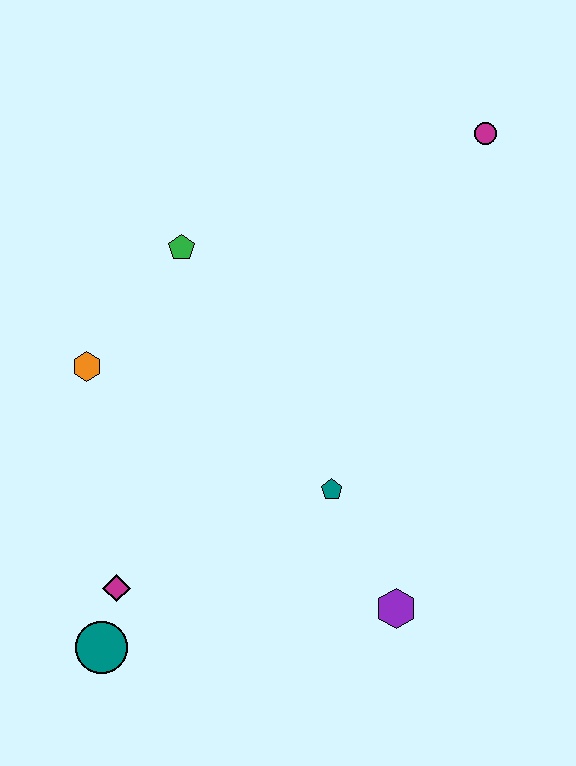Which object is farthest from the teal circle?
The magenta circle is farthest from the teal circle.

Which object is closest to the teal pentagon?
The purple hexagon is closest to the teal pentagon.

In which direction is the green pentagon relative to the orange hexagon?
The green pentagon is above the orange hexagon.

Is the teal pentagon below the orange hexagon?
Yes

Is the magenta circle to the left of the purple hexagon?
No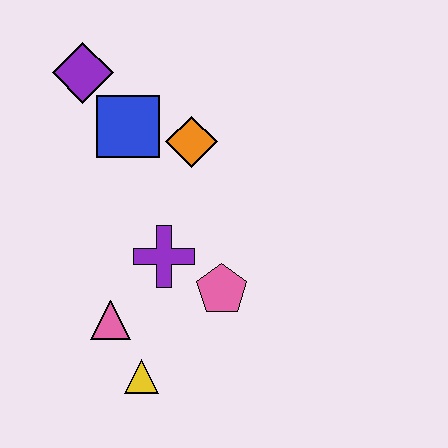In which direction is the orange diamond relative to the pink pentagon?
The orange diamond is above the pink pentagon.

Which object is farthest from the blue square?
The yellow triangle is farthest from the blue square.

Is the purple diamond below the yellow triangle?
No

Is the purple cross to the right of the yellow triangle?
Yes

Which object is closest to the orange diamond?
The blue square is closest to the orange diamond.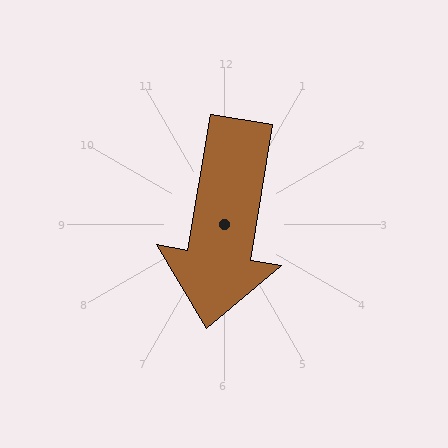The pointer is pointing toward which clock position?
Roughly 6 o'clock.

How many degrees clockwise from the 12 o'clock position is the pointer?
Approximately 190 degrees.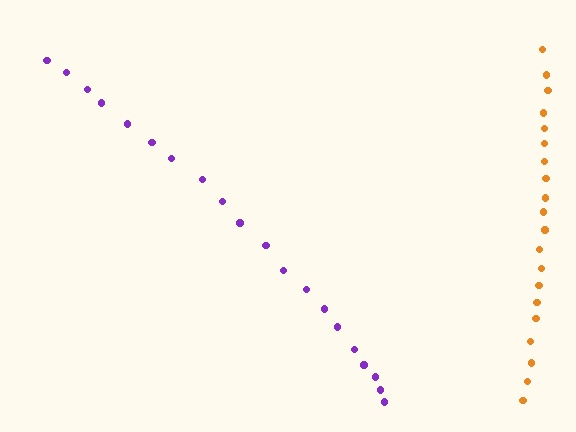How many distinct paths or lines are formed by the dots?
There are 2 distinct paths.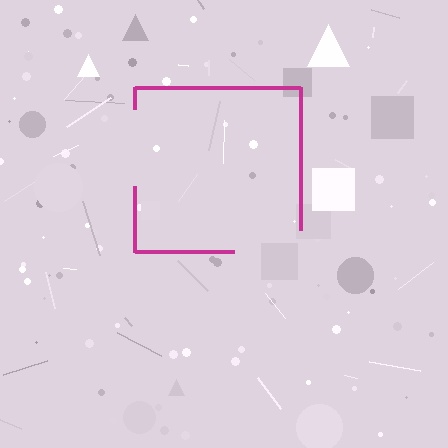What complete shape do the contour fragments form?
The contour fragments form a square.